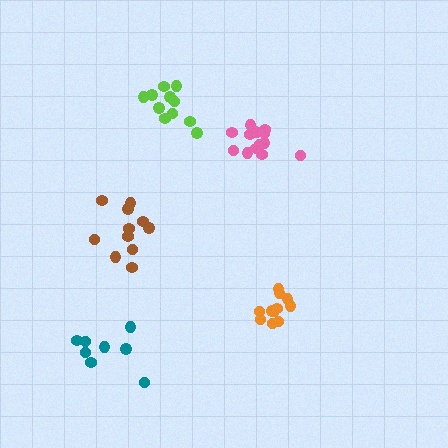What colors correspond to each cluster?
The clusters are colored: orange, pink, teal, brown, lime.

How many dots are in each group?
Group 1: 11 dots, Group 2: 14 dots, Group 3: 8 dots, Group 4: 11 dots, Group 5: 11 dots (55 total).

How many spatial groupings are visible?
There are 5 spatial groupings.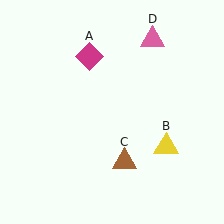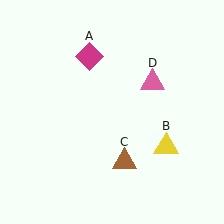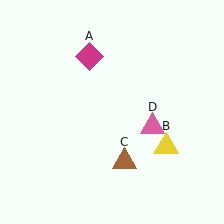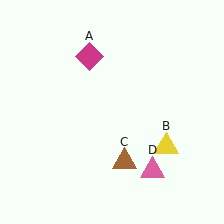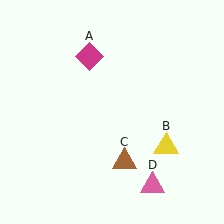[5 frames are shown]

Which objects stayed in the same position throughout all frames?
Magenta diamond (object A) and yellow triangle (object B) and brown triangle (object C) remained stationary.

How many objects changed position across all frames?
1 object changed position: pink triangle (object D).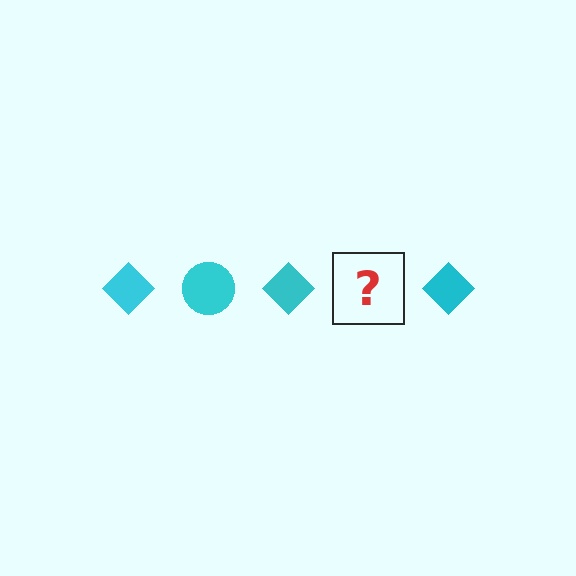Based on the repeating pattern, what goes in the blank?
The blank should be a cyan circle.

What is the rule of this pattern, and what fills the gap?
The rule is that the pattern cycles through diamond, circle shapes in cyan. The gap should be filled with a cyan circle.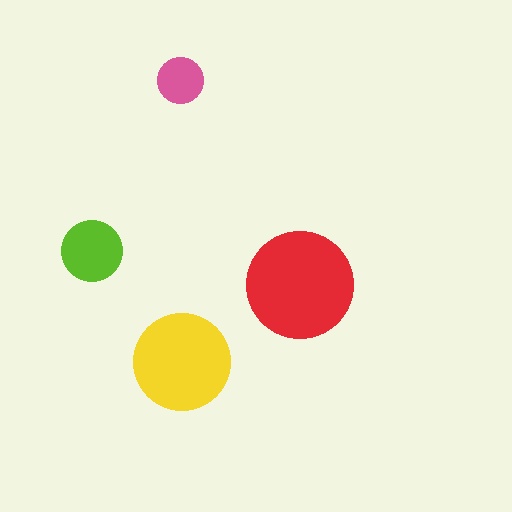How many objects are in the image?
There are 4 objects in the image.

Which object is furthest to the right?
The red circle is rightmost.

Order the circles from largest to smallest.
the red one, the yellow one, the lime one, the pink one.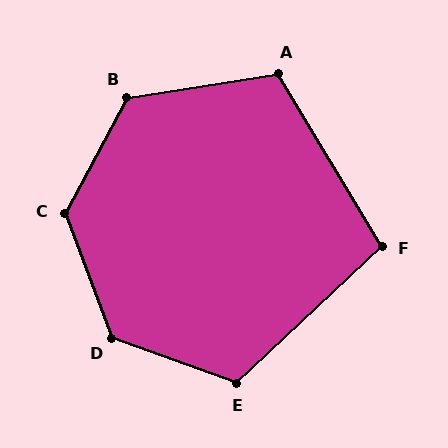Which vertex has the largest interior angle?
C, at approximately 131 degrees.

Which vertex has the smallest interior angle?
F, at approximately 102 degrees.